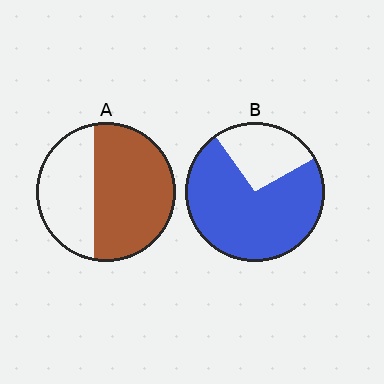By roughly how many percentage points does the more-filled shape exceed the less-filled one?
By roughly 15 percentage points (B over A).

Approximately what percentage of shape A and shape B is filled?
A is approximately 60% and B is approximately 75%.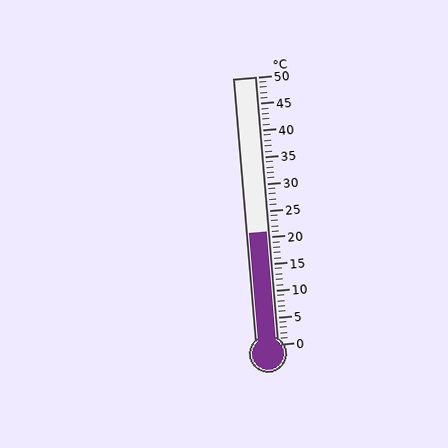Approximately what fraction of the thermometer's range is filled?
The thermometer is filled to approximately 40% of its range.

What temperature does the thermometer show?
The thermometer shows approximately 21°C.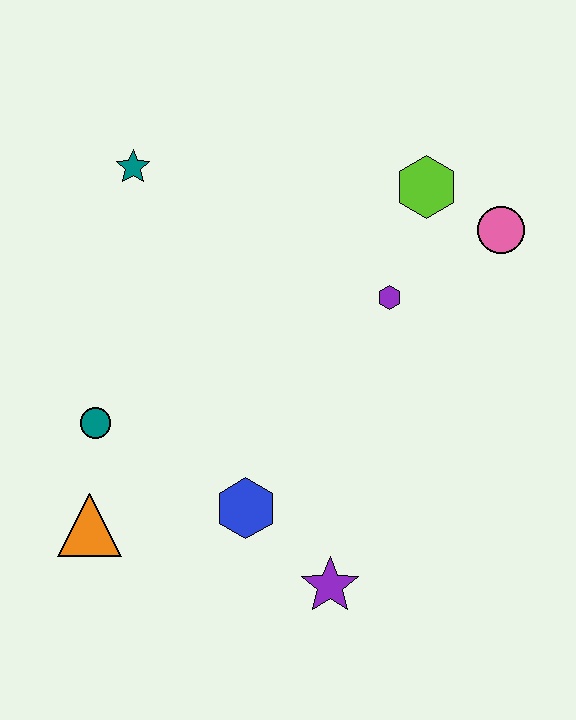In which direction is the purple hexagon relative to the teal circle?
The purple hexagon is to the right of the teal circle.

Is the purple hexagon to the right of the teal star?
Yes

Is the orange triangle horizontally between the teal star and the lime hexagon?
No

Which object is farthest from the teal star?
The purple star is farthest from the teal star.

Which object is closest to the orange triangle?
The teal circle is closest to the orange triangle.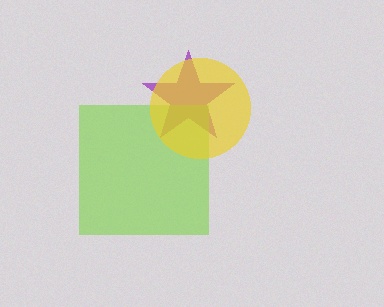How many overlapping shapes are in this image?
There are 3 overlapping shapes in the image.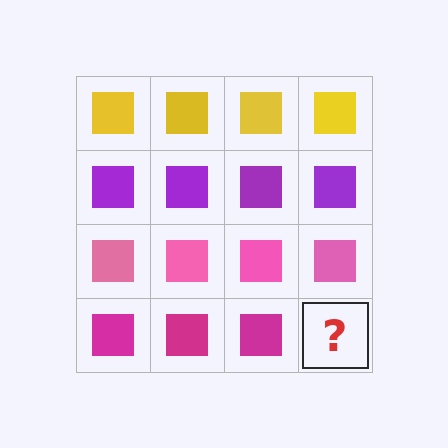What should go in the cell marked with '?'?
The missing cell should contain a magenta square.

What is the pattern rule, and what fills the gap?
The rule is that each row has a consistent color. The gap should be filled with a magenta square.